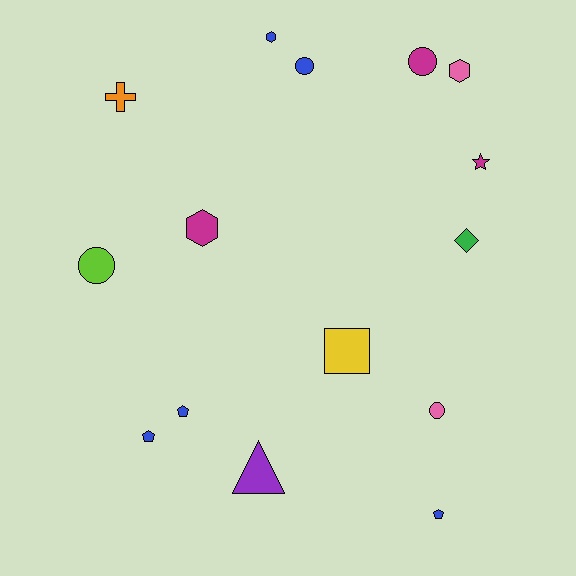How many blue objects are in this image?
There are 5 blue objects.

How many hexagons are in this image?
There are 3 hexagons.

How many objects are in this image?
There are 15 objects.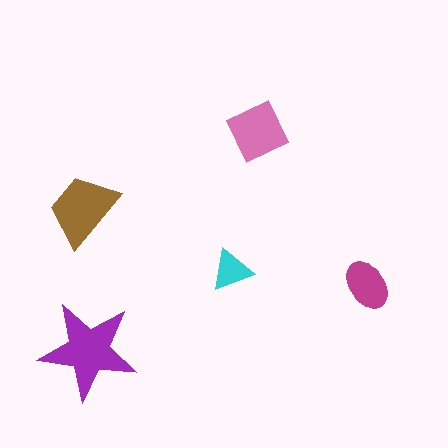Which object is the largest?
The purple star.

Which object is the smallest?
The cyan triangle.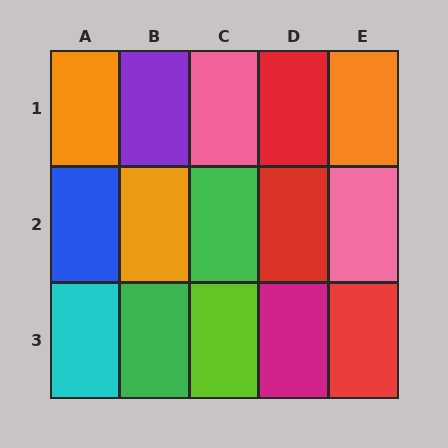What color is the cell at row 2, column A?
Blue.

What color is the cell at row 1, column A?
Orange.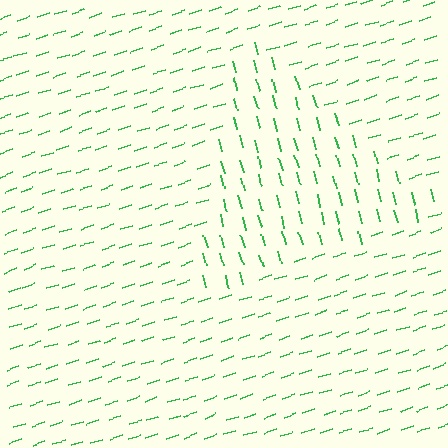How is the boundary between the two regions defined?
The boundary is defined purely by a change in line orientation (approximately 87 degrees difference). All lines are the same color and thickness.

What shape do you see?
I see a triangle.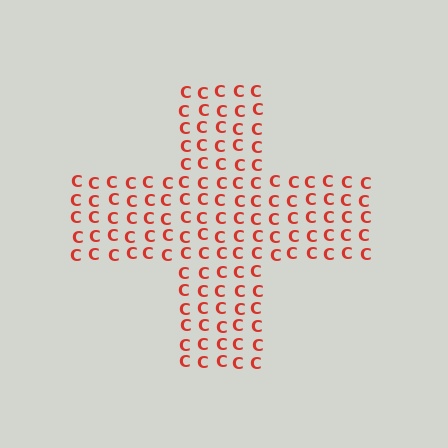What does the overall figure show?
The overall figure shows a cross.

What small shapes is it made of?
It is made of small letter C's.